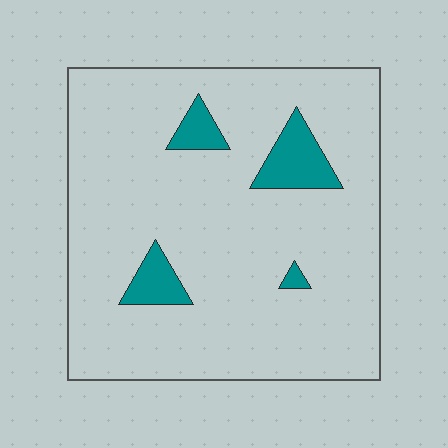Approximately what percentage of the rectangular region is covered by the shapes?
Approximately 10%.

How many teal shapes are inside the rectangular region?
4.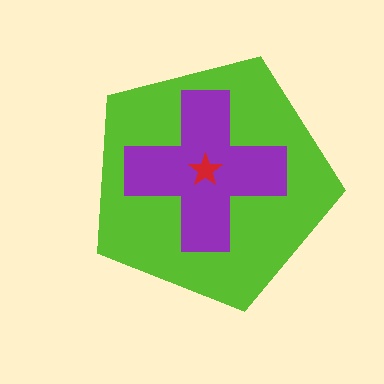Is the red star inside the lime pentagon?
Yes.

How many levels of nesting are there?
3.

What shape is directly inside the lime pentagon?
The purple cross.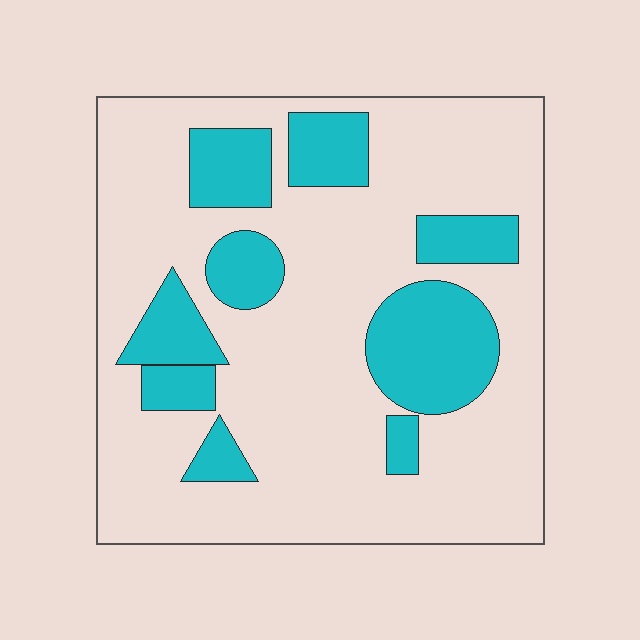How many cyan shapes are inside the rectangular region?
9.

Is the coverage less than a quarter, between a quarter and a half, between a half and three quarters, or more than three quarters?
Between a quarter and a half.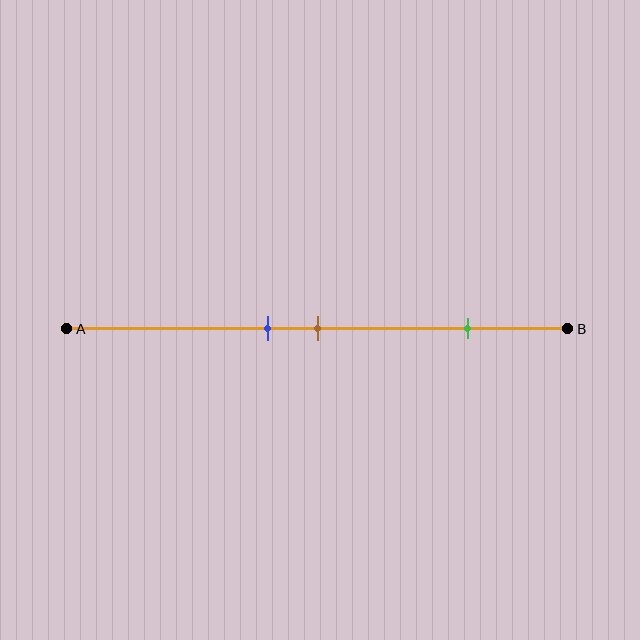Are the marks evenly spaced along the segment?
No, the marks are not evenly spaced.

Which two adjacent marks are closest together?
The blue and brown marks are the closest adjacent pair.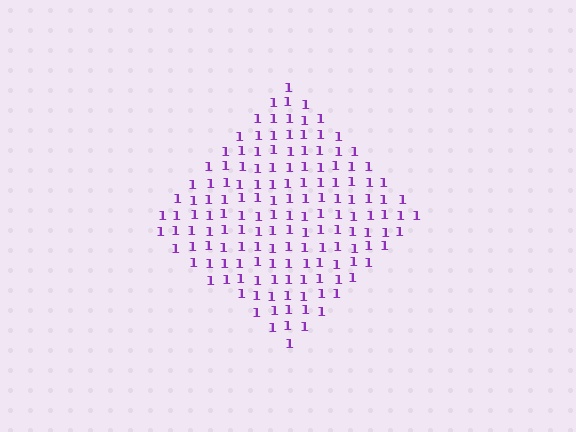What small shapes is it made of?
It is made of small digit 1's.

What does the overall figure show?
The overall figure shows a diamond.